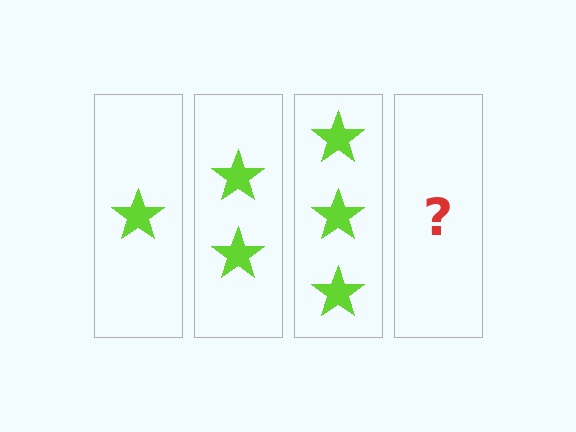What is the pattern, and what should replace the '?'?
The pattern is that each step adds one more star. The '?' should be 4 stars.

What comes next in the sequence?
The next element should be 4 stars.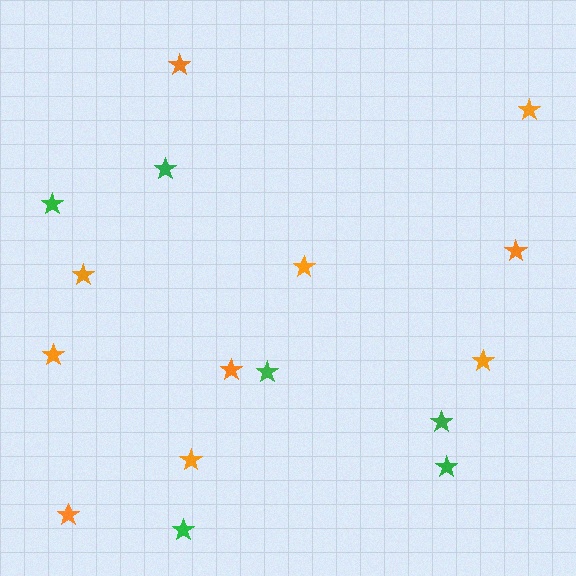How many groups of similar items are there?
There are 2 groups: one group of green stars (6) and one group of orange stars (10).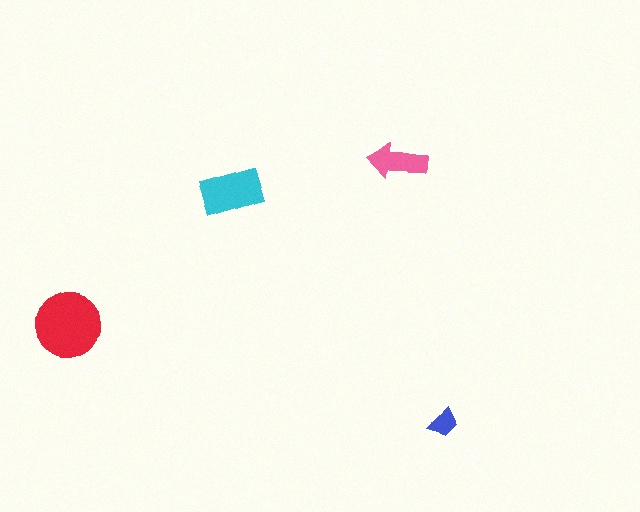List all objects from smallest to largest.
The blue trapezoid, the pink arrow, the cyan rectangle, the red circle.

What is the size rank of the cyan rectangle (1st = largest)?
2nd.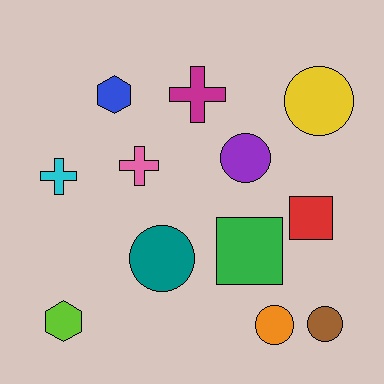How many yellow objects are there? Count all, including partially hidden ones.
There is 1 yellow object.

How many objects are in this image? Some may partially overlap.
There are 12 objects.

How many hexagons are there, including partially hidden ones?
There are 2 hexagons.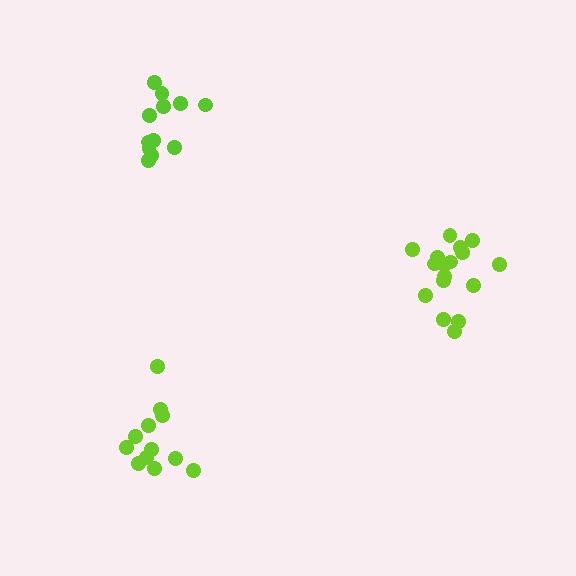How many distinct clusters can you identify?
There are 3 distinct clusters.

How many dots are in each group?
Group 1: 12 dots, Group 2: 12 dots, Group 3: 17 dots (41 total).